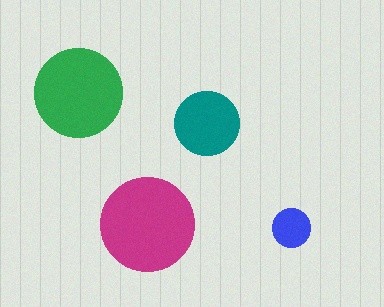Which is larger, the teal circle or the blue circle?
The teal one.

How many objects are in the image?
There are 4 objects in the image.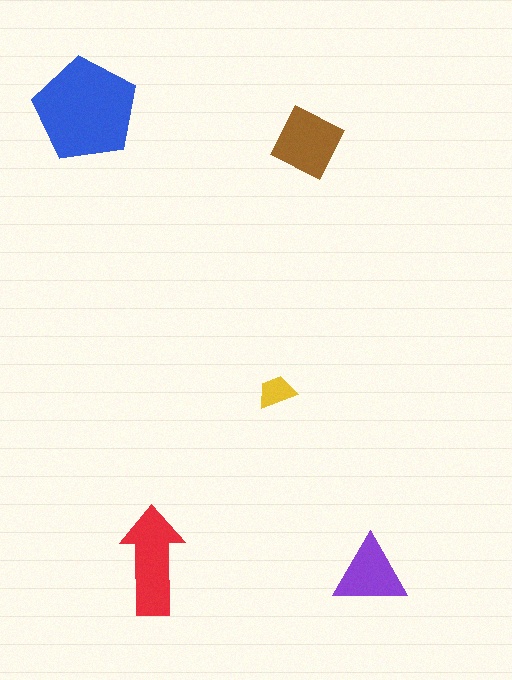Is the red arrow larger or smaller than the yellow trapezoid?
Larger.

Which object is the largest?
The blue pentagon.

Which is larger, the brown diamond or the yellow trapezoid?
The brown diamond.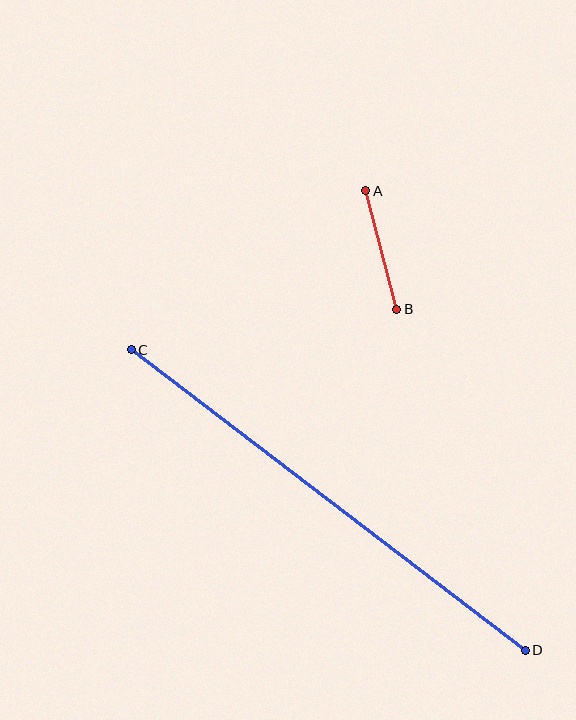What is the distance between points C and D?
The distance is approximately 495 pixels.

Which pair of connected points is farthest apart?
Points C and D are farthest apart.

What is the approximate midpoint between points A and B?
The midpoint is at approximately (381, 250) pixels.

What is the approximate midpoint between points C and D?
The midpoint is at approximately (328, 500) pixels.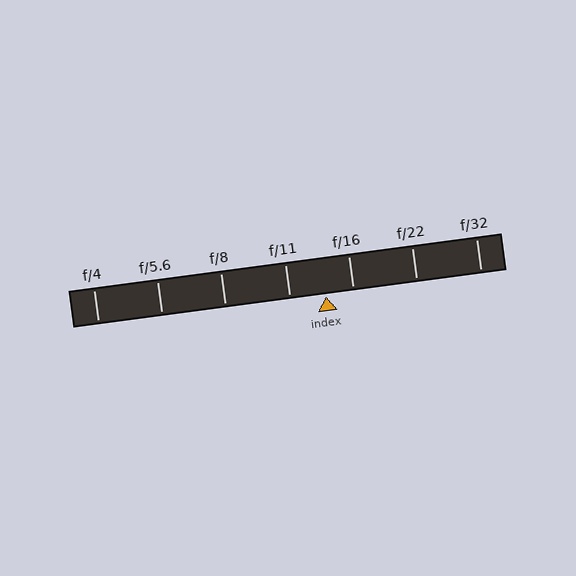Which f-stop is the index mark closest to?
The index mark is closest to f/16.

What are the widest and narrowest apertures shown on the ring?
The widest aperture shown is f/4 and the narrowest is f/32.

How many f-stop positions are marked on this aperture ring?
There are 7 f-stop positions marked.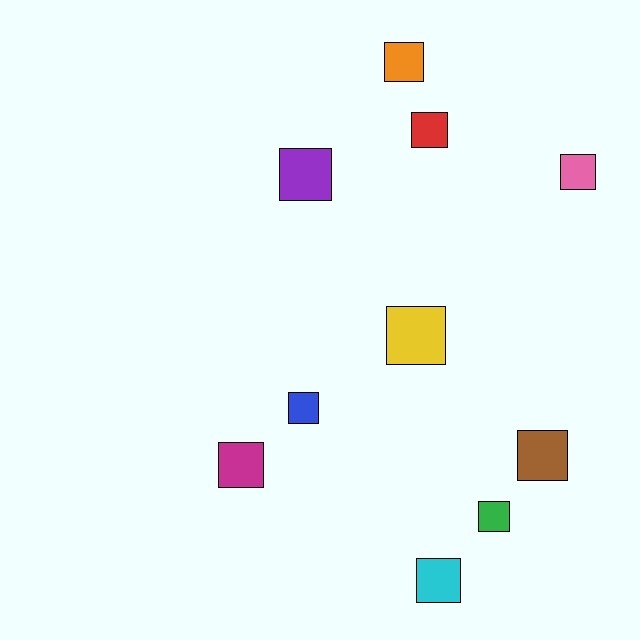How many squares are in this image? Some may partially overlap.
There are 10 squares.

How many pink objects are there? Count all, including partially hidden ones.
There is 1 pink object.